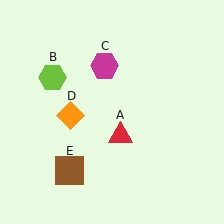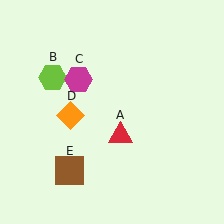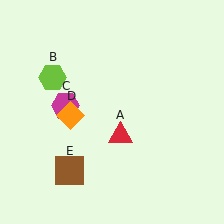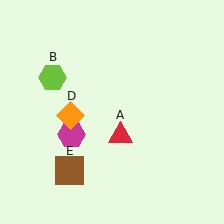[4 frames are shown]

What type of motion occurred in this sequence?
The magenta hexagon (object C) rotated counterclockwise around the center of the scene.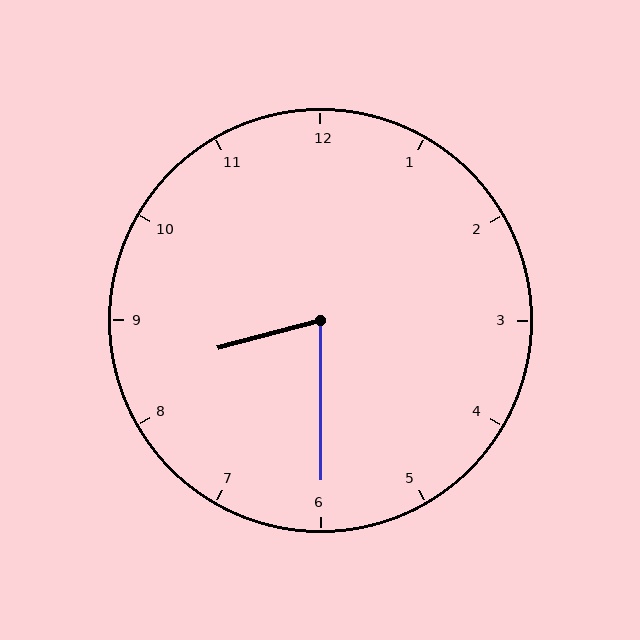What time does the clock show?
8:30.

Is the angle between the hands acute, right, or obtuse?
It is acute.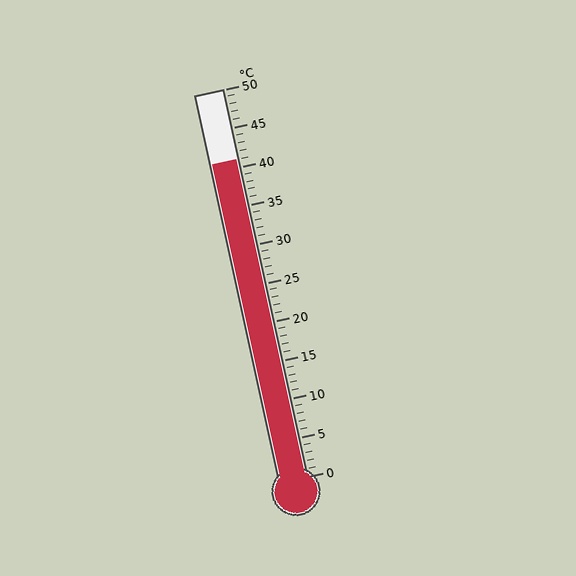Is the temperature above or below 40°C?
The temperature is above 40°C.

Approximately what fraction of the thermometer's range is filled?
The thermometer is filled to approximately 80% of its range.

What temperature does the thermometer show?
The thermometer shows approximately 41°C.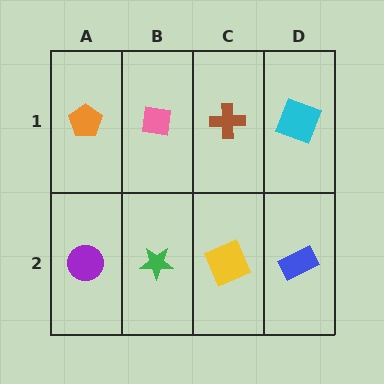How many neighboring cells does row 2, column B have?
3.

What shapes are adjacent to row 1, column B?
A green star (row 2, column B), an orange pentagon (row 1, column A), a brown cross (row 1, column C).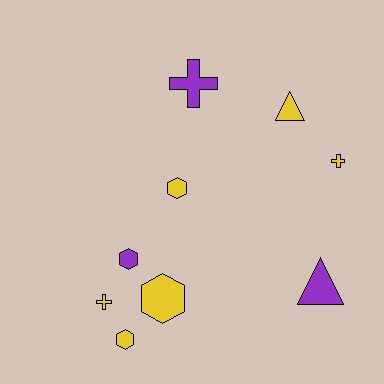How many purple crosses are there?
There is 1 purple cross.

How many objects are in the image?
There are 9 objects.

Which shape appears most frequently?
Hexagon, with 4 objects.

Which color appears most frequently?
Yellow, with 6 objects.